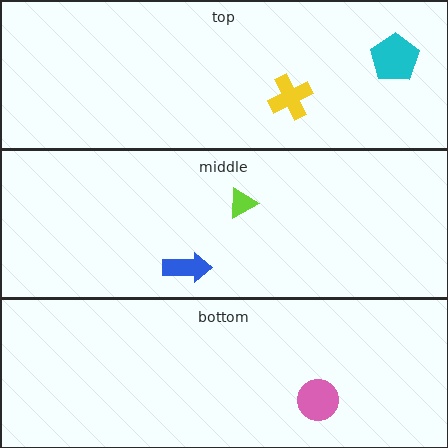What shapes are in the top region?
The cyan pentagon, the yellow cross.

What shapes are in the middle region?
The blue arrow, the lime triangle.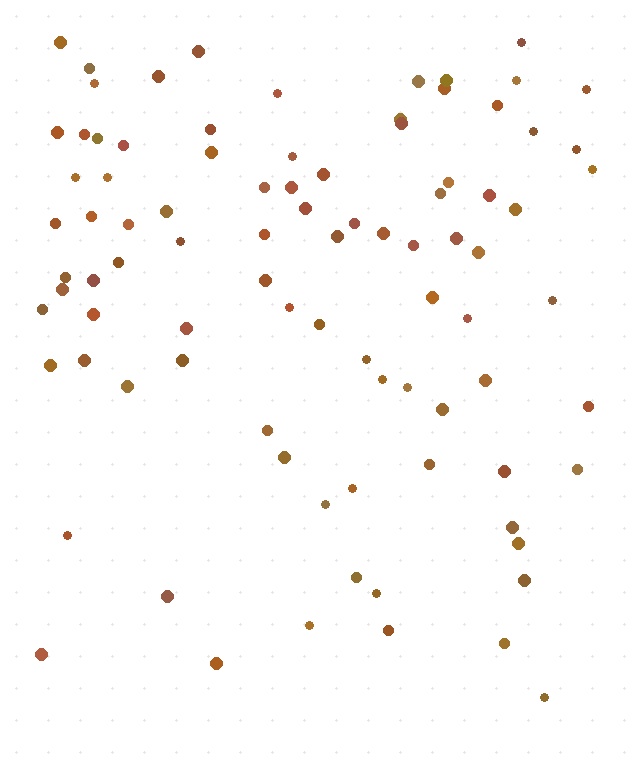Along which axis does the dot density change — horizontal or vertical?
Vertical.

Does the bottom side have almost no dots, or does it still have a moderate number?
Still a moderate number, just noticeably fewer than the top.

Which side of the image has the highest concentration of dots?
The top.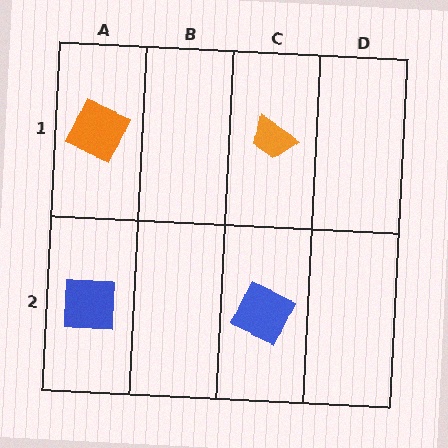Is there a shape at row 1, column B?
No, that cell is empty.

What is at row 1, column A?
An orange square.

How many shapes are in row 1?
2 shapes.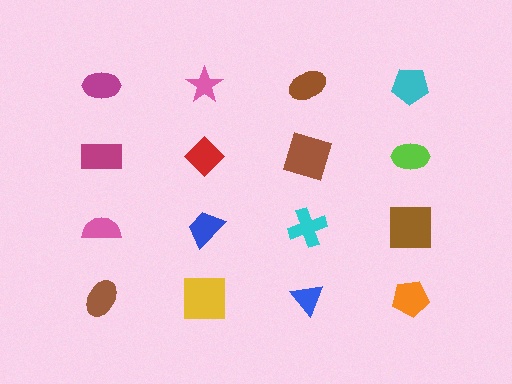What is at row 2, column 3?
A brown square.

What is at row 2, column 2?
A red diamond.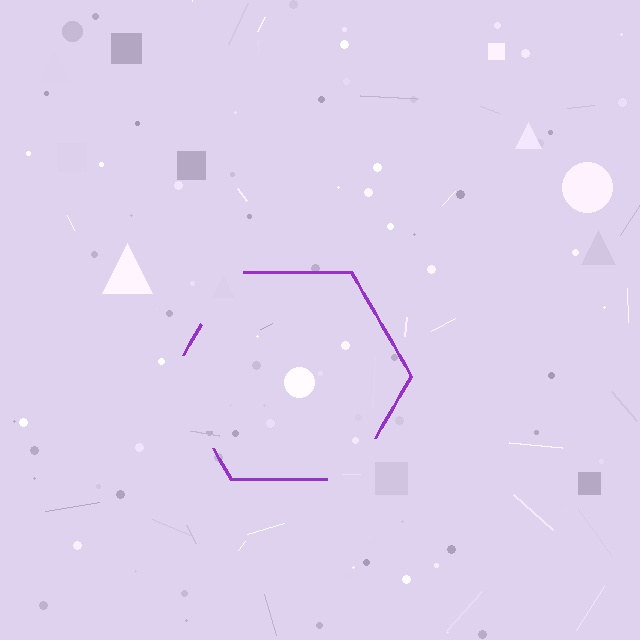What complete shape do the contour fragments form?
The contour fragments form a hexagon.